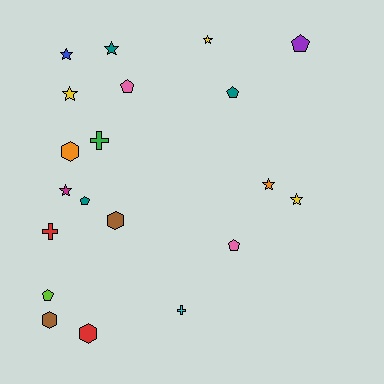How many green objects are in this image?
There is 1 green object.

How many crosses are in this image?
There are 3 crosses.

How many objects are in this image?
There are 20 objects.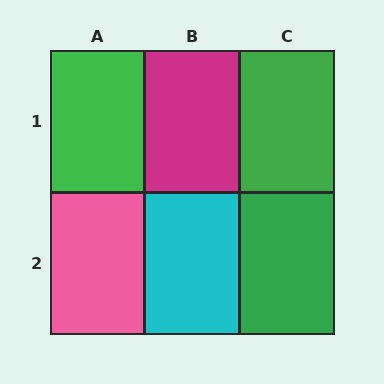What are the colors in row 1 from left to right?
Green, magenta, green.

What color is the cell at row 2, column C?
Green.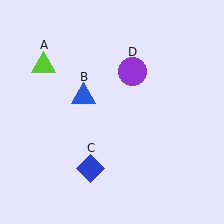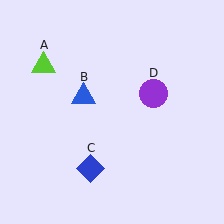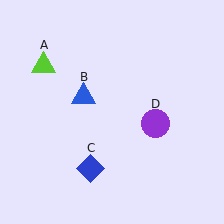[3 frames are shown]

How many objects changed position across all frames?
1 object changed position: purple circle (object D).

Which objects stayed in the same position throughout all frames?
Lime triangle (object A) and blue triangle (object B) and blue diamond (object C) remained stationary.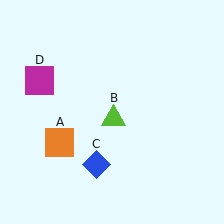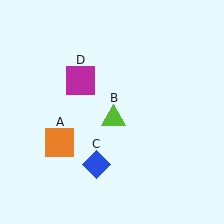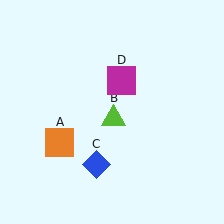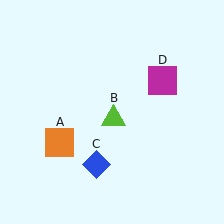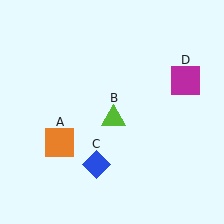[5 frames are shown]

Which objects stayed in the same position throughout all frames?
Orange square (object A) and lime triangle (object B) and blue diamond (object C) remained stationary.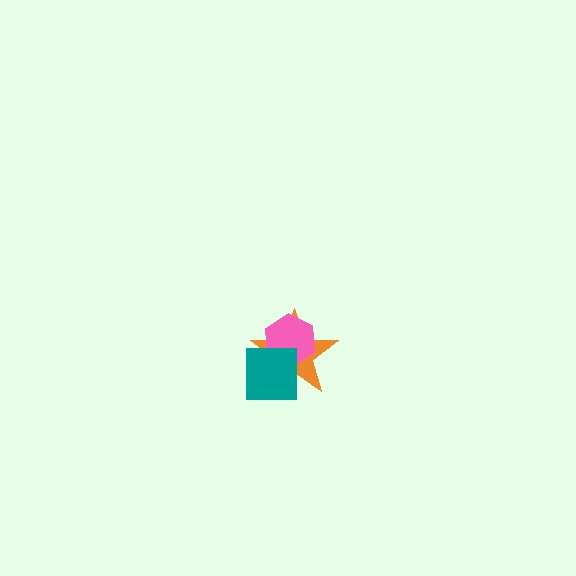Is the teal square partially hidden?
No, no other shape covers it.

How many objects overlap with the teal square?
2 objects overlap with the teal square.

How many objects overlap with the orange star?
2 objects overlap with the orange star.